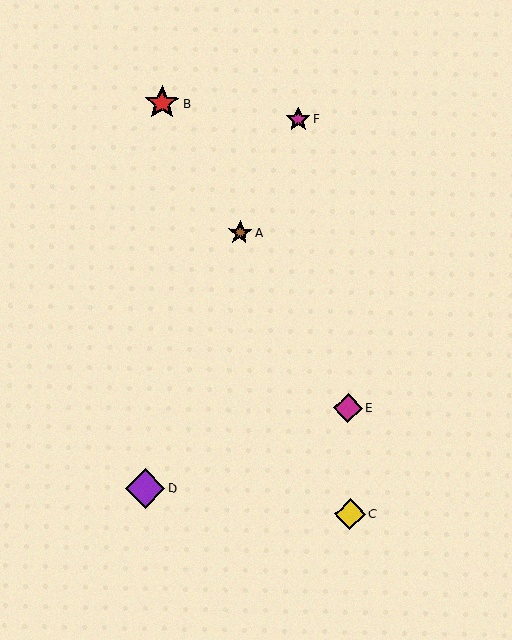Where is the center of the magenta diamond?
The center of the magenta diamond is at (348, 408).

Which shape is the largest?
The purple diamond (labeled D) is the largest.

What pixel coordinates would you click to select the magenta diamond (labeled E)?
Click at (348, 408) to select the magenta diamond E.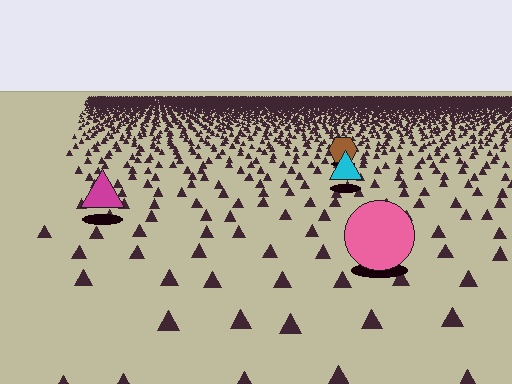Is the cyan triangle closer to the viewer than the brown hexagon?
Yes. The cyan triangle is closer — you can tell from the texture gradient: the ground texture is coarser near it.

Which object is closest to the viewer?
The pink circle is closest. The texture marks near it are larger and more spread out.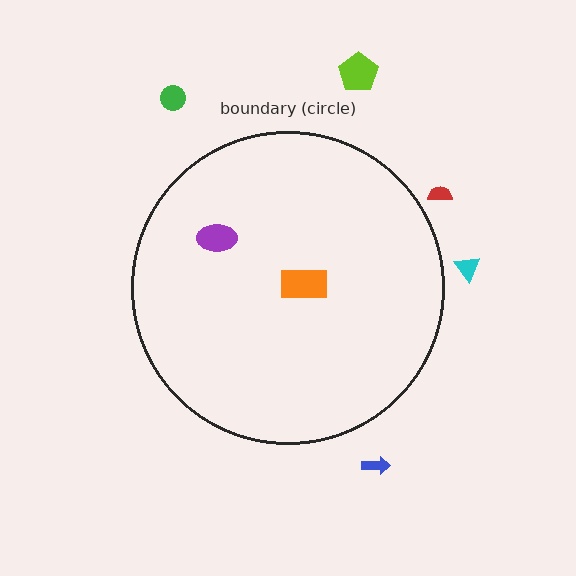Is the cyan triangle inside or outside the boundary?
Outside.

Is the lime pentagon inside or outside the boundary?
Outside.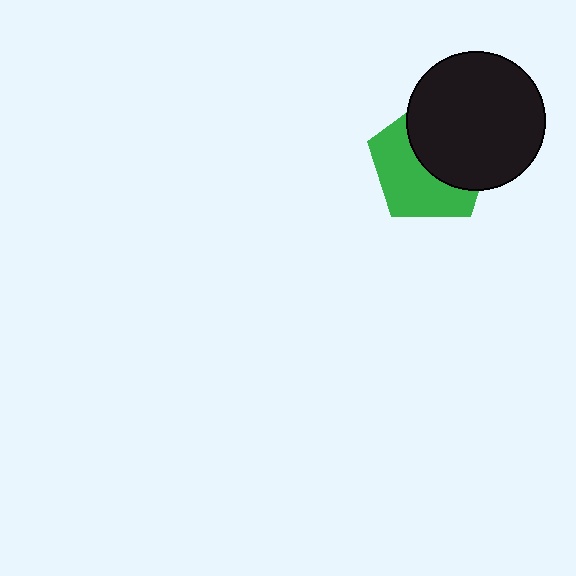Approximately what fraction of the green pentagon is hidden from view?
Roughly 50% of the green pentagon is hidden behind the black circle.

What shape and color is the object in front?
The object in front is a black circle.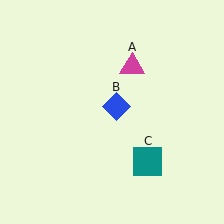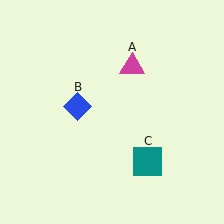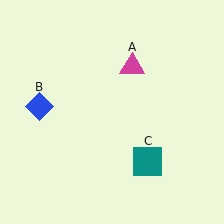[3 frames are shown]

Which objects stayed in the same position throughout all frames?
Magenta triangle (object A) and teal square (object C) remained stationary.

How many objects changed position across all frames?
1 object changed position: blue diamond (object B).